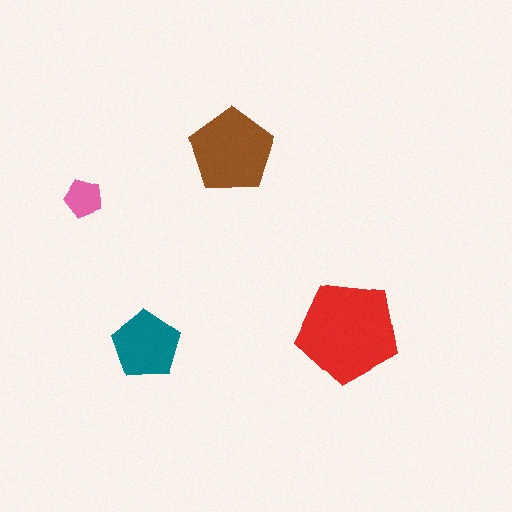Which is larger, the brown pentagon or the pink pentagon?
The brown one.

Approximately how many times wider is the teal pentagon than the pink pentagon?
About 2 times wider.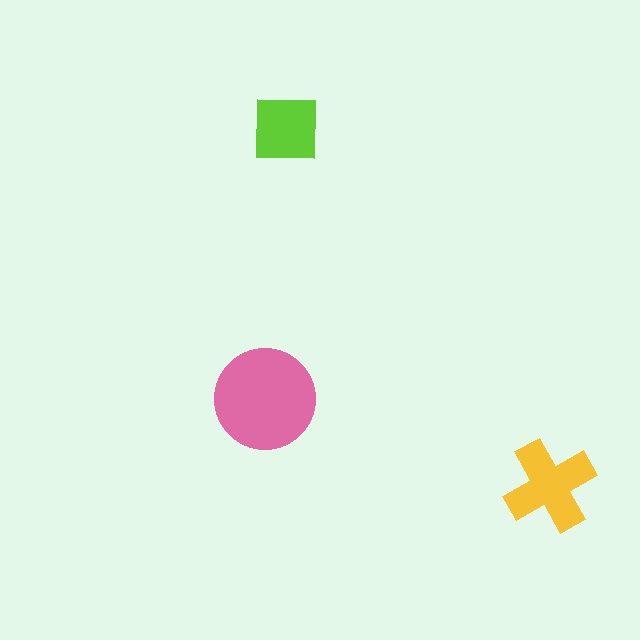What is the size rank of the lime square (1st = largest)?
3rd.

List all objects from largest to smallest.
The pink circle, the yellow cross, the lime square.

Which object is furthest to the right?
The yellow cross is rightmost.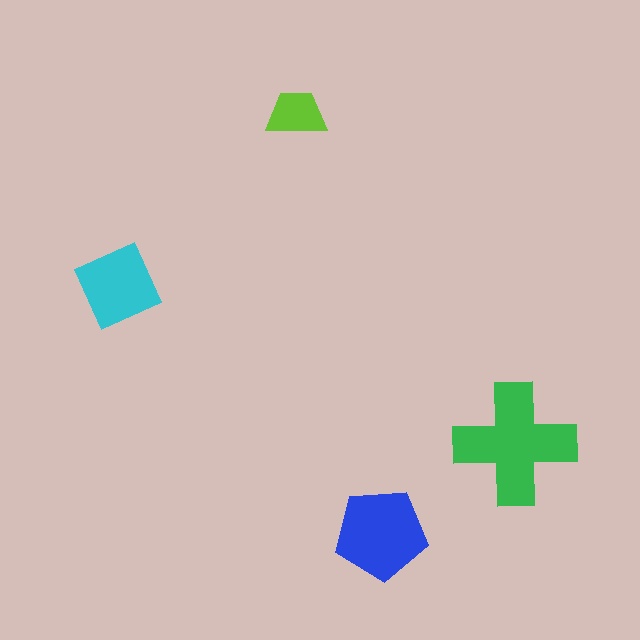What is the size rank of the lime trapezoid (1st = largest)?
4th.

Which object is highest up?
The lime trapezoid is topmost.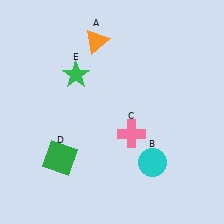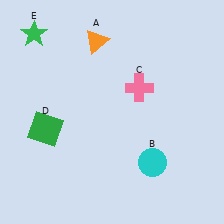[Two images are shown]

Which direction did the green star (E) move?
The green star (E) moved left.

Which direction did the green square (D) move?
The green square (D) moved up.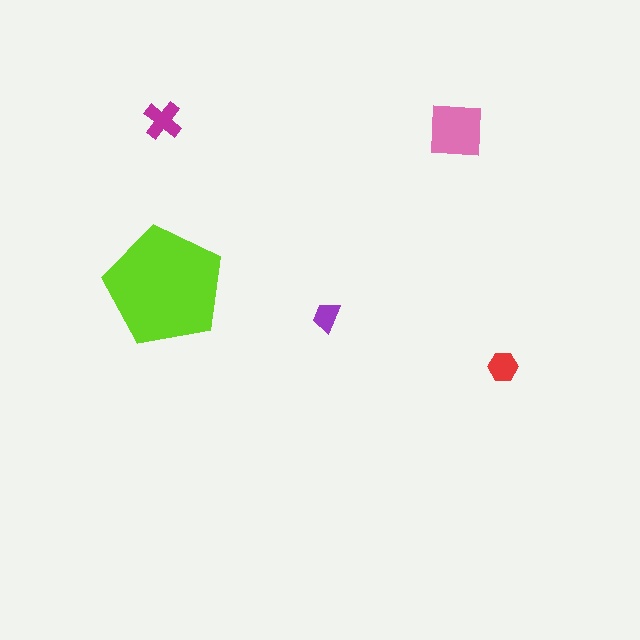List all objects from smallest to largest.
The purple trapezoid, the red hexagon, the magenta cross, the pink square, the lime pentagon.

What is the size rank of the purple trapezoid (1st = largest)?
5th.